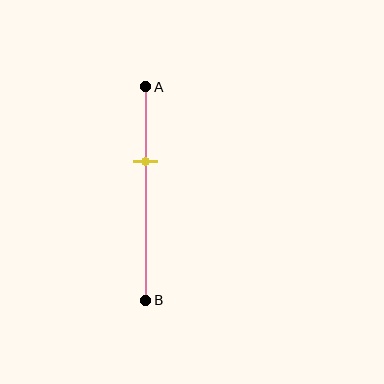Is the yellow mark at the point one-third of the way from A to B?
Yes, the mark is approximately at the one-third point.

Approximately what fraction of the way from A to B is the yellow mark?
The yellow mark is approximately 35% of the way from A to B.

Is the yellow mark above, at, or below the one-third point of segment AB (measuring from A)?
The yellow mark is approximately at the one-third point of segment AB.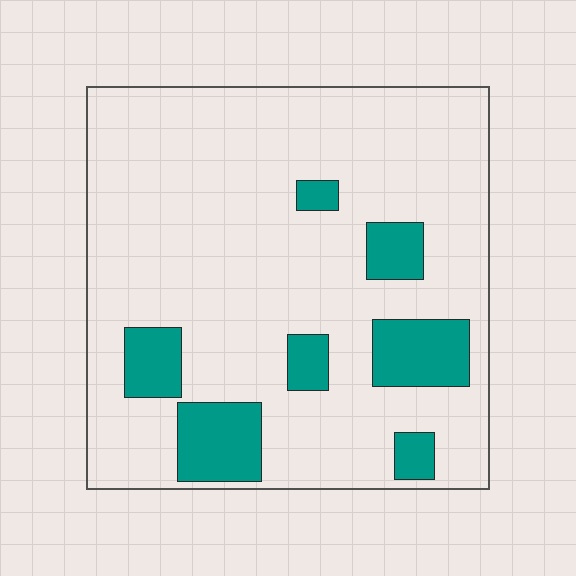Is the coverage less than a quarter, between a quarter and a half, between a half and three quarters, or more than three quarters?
Less than a quarter.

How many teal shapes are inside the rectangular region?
7.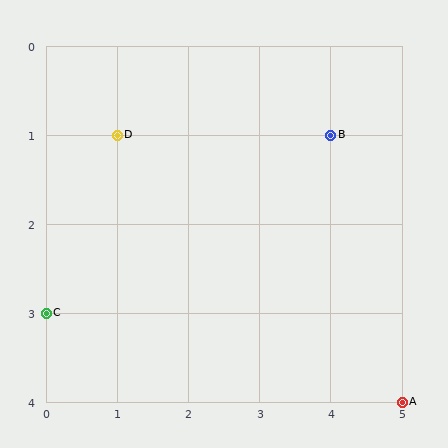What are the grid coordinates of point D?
Point D is at grid coordinates (1, 1).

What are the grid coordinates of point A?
Point A is at grid coordinates (5, 4).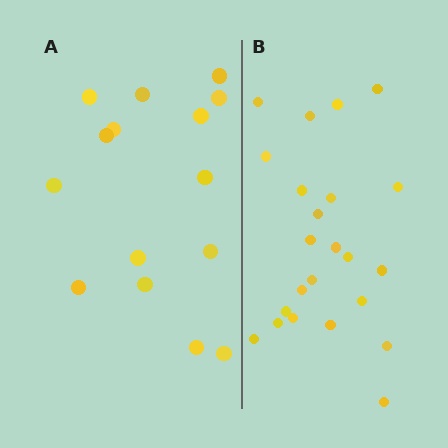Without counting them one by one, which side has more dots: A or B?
Region B (the right region) has more dots.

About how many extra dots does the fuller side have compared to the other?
Region B has roughly 8 or so more dots than region A.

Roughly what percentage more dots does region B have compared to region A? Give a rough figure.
About 55% more.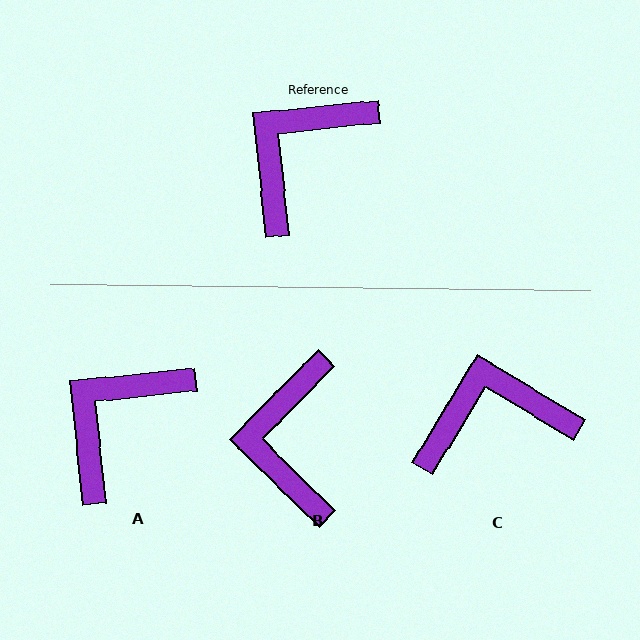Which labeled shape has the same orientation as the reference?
A.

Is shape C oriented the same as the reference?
No, it is off by about 37 degrees.